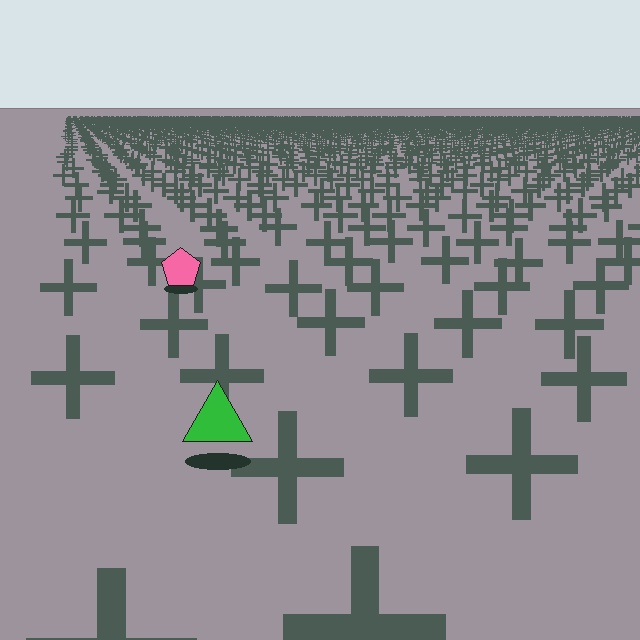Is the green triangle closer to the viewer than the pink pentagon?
Yes. The green triangle is closer — you can tell from the texture gradient: the ground texture is coarser near it.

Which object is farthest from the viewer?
The pink pentagon is farthest from the viewer. It appears smaller and the ground texture around it is denser.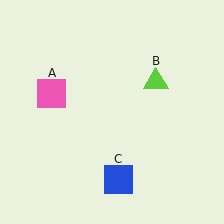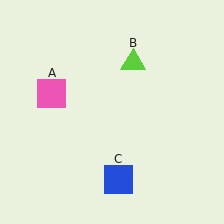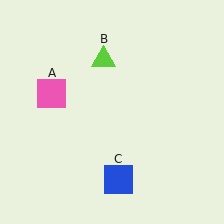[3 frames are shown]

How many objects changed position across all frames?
1 object changed position: lime triangle (object B).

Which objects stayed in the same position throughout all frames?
Pink square (object A) and blue square (object C) remained stationary.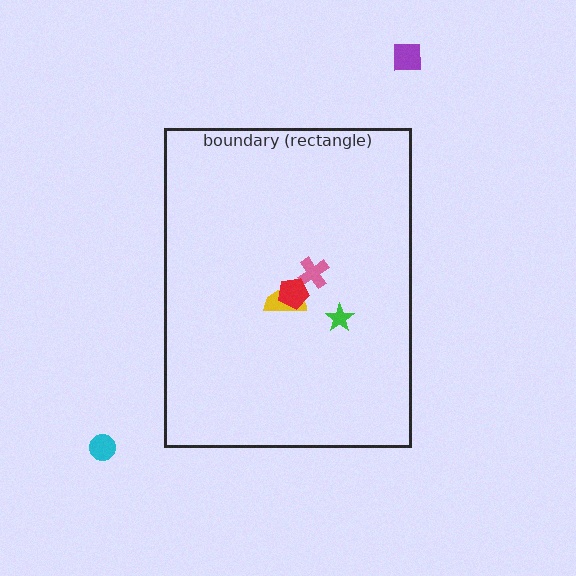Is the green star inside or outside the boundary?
Inside.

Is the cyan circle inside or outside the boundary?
Outside.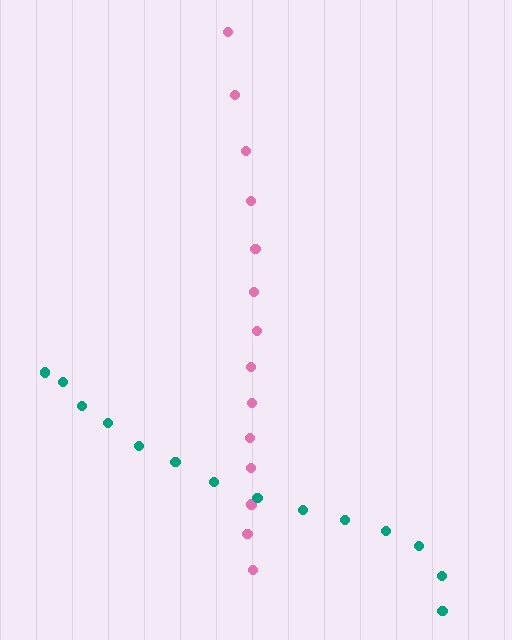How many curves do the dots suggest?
There are 2 distinct paths.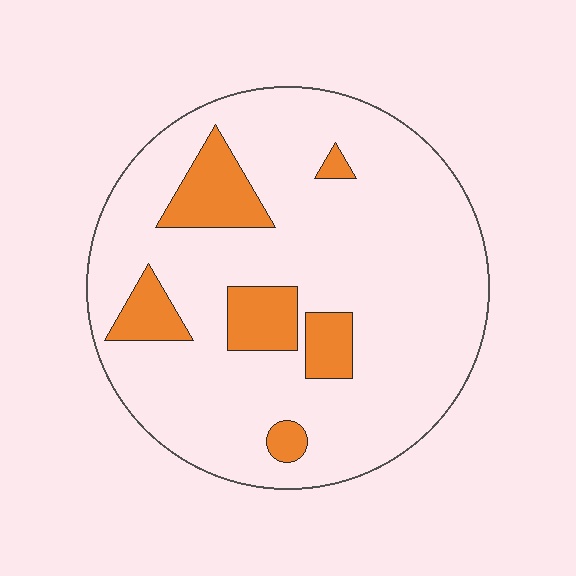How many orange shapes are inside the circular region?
6.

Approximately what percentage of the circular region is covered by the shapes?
Approximately 15%.